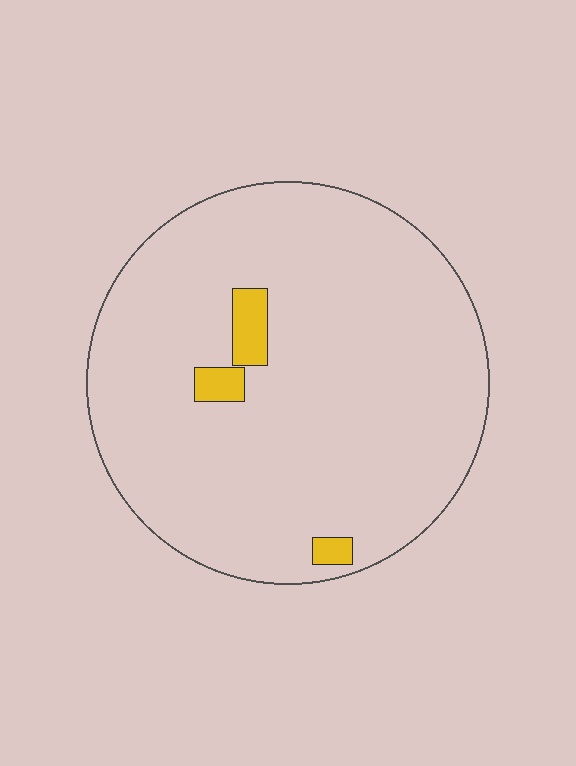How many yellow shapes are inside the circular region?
3.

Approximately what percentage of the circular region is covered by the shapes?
Approximately 5%.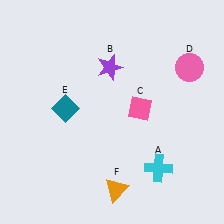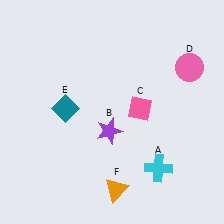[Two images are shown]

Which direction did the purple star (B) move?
The purple star (B) moved down.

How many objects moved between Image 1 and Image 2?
1 object moved between the two images.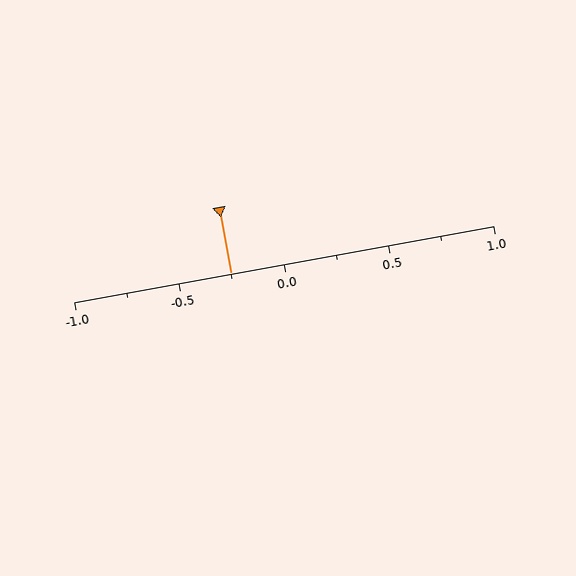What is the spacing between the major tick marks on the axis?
The major ticks are spaced 0.5 apart.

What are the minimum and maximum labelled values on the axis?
The axis runs from -1.0 to 1.0.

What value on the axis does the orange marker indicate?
The marker indicates approximately -0.25.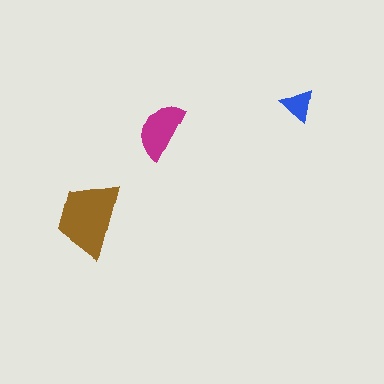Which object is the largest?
The brown trapezoid.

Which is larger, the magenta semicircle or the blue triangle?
The magenta semicircle.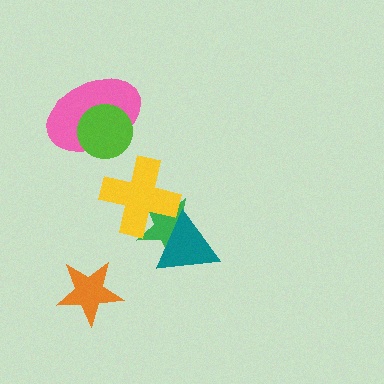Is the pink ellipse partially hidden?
Yes, it is partially covered by another shape.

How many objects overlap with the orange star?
0 objects overlap with the orange star.